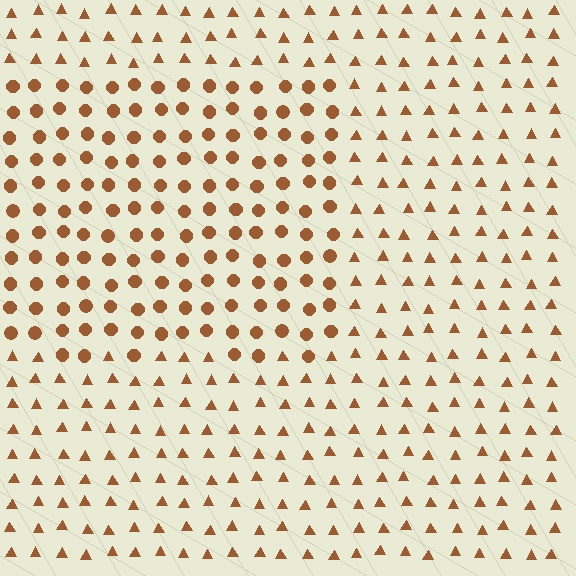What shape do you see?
I see a rectangle.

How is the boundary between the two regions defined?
The boundary is defined by a change in element shape: circles inside vs. triangles outside. All elements share the same color and spacing.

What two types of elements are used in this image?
The image uses circles inside the rectangle region and triangles outside it.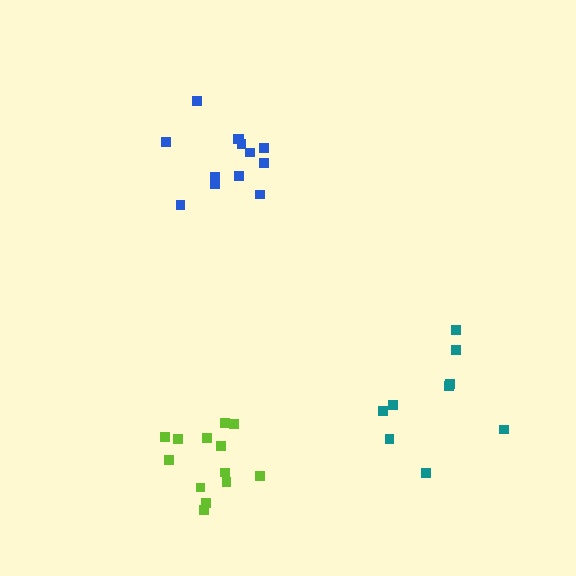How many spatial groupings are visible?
There are 3 spatial groupings.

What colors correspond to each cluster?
The clusters are colored: teal, blue, lime.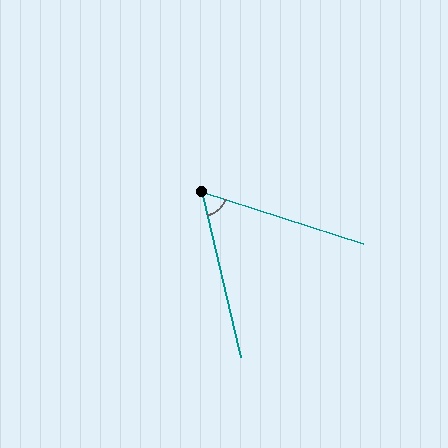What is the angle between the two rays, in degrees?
Approximately 59 degrees.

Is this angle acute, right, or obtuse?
It is acute.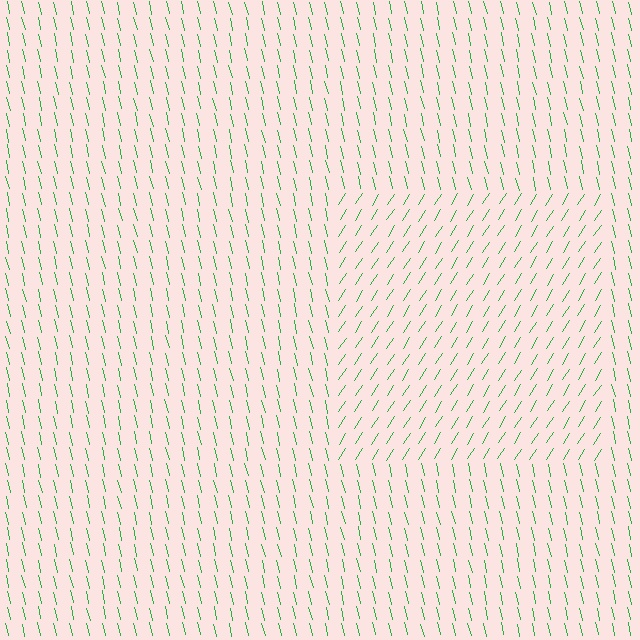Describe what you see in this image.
The image is filled with small green line segments. A rectangle region in the image has lines oriented differently from the surrounding lines, creating a visible texture boundary.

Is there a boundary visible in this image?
Yes, there is a texture boundary formed by a change in line orientation.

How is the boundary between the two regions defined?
The boundary is defined purely by a change in line orientation (approximately 45 degrees difference). All lines are the same color and thickness.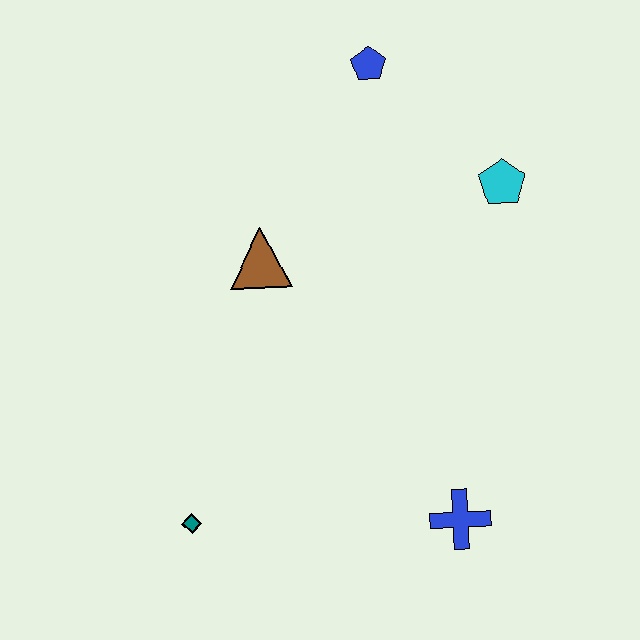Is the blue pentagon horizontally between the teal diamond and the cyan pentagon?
Yes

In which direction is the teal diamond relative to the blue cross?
The teal diamond is to the left of the blue cross.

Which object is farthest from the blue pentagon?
The teal diamond is farthest from the blue pentagon.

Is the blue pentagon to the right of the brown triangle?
Yes